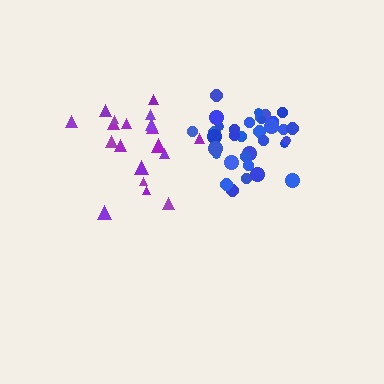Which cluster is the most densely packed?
Blue.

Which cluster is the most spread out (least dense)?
Purple.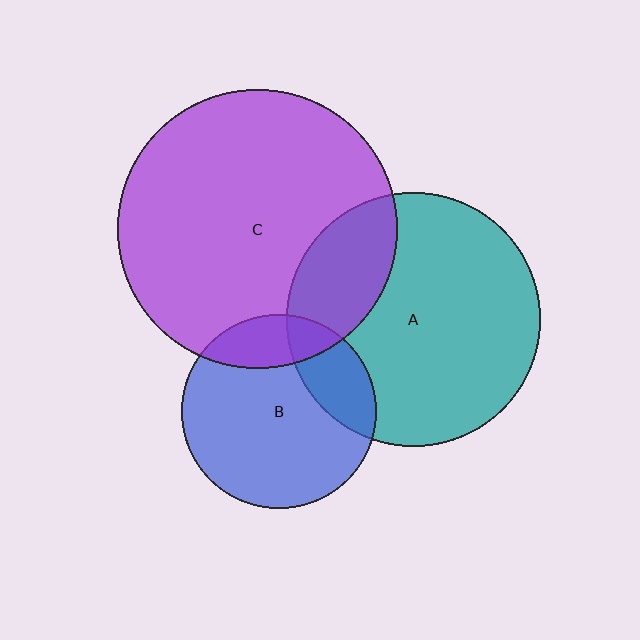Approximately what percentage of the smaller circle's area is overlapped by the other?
Approximately 20%.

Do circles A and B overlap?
Yes.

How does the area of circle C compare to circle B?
Approximately 2.1 times.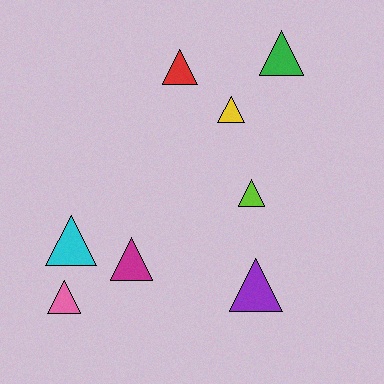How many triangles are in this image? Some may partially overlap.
There are 8 triangles.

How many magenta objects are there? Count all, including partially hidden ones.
There is 1 magenta object.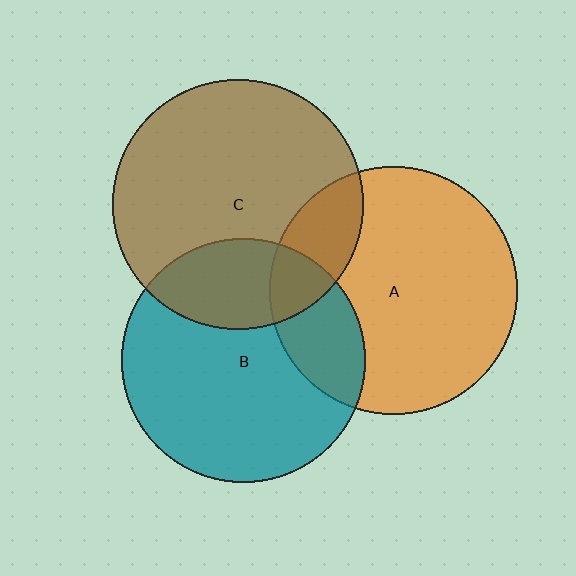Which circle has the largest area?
Circle C (brown).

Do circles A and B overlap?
Yes.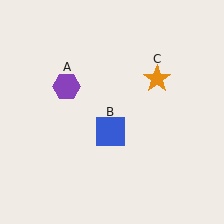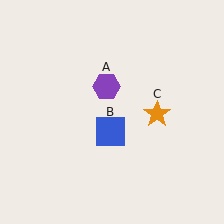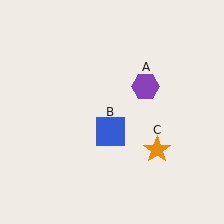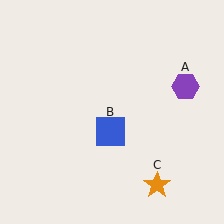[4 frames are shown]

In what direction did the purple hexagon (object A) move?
The purple hexagon (object A) moved right.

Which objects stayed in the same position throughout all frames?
Blue square (object B) remained stationary.